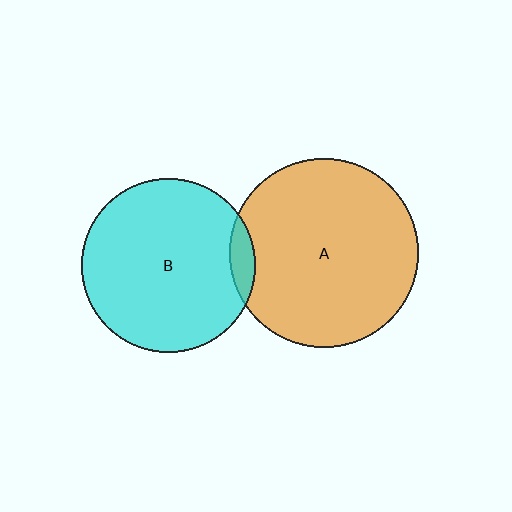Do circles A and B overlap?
Yes.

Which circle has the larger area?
Circle A (orange).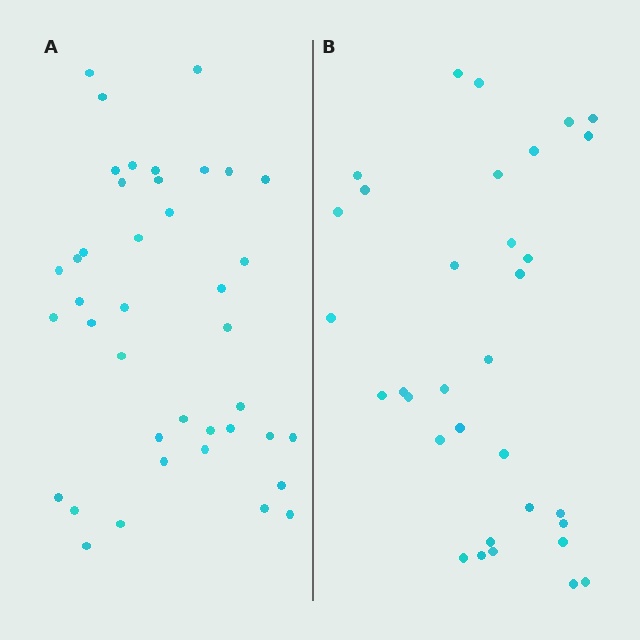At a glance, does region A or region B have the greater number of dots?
Region A (the left region) has more dots.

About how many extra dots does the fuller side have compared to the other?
Region A has roughly 8 or so more dots than region B.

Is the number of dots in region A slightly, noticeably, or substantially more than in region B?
Region A has only slightly more — the two regions are fairly close. The ratio is roughly 1.2 to 1.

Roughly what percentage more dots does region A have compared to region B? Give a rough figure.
About 20% more.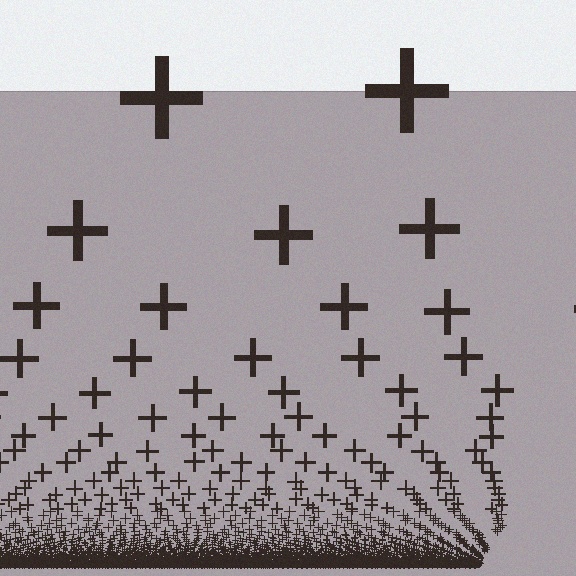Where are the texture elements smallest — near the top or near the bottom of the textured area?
Near the bottom.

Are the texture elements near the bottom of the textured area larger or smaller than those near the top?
Smaller. The gradient is inverted — elements near the bottom are smaller and denser.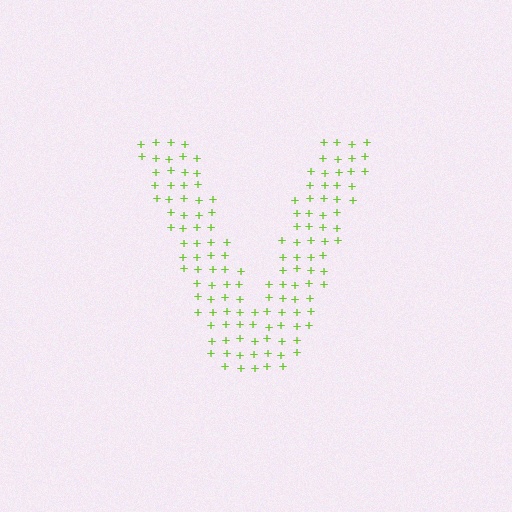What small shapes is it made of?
It is made of small plus signs.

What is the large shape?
The large shape is the letter V.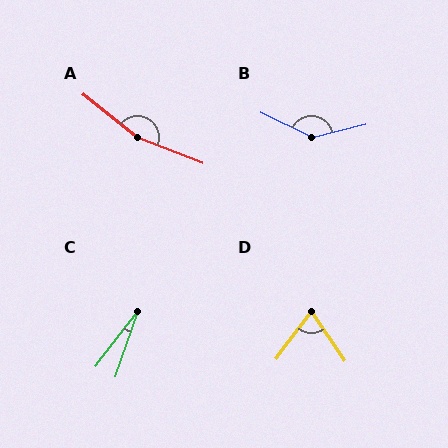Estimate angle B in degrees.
Approximately 140 degrees.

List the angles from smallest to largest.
C (18°), D (71°), B (140°), A (163°).